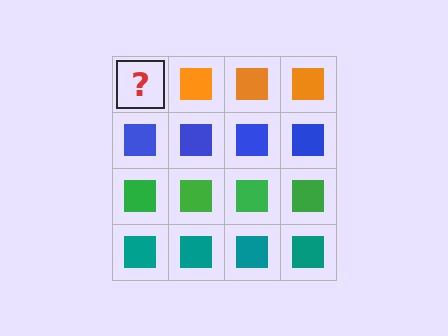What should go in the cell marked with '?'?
The missing cell should contain an orange square.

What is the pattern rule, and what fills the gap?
The rule is that each row has a consistent color. The gap should be filled with an orange square.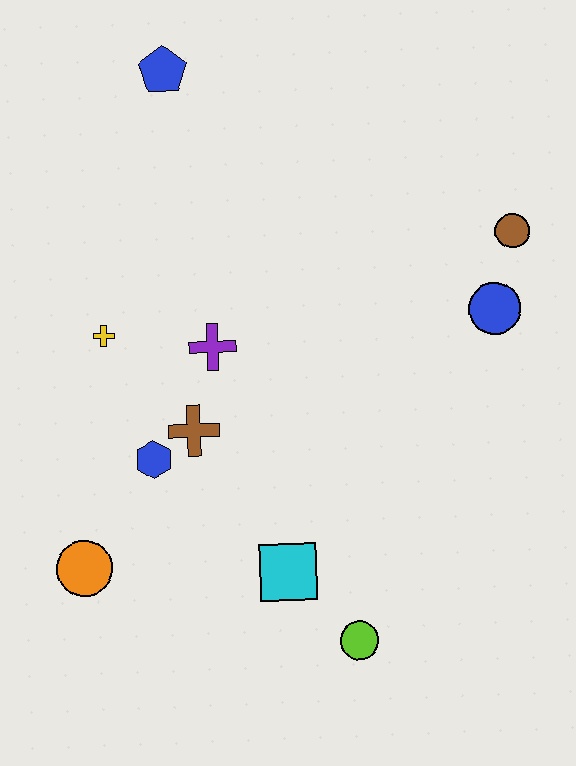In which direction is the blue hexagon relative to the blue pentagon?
The blue hexagon is below the blue pentagon.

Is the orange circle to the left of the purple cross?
Yes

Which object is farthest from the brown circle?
The orange circle is farthest from the brown circle.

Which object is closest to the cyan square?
The lime circle is closest to the cyan square.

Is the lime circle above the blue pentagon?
No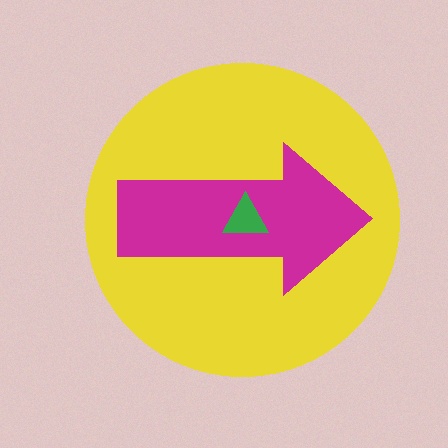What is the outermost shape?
The yellow circle.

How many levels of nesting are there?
3.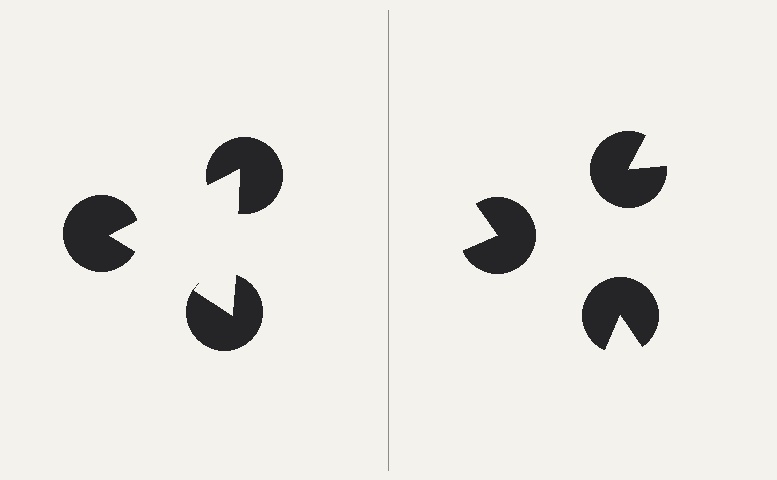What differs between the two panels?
The pac-man discs are positioned identically on both sides; only the wedge orientations differ. On the left they align to a triangle; on the right they are misaligned.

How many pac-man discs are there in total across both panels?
6 — 3 on each side.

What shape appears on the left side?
An illusory triangle.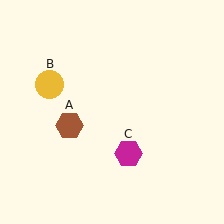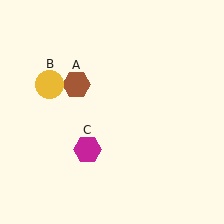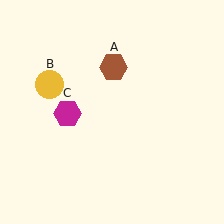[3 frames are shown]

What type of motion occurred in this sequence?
The brown hexagon (object A), magenta hexagon (object C) rotated clockwise around the center of the scene.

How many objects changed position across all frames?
2 objects changed position: brown hexagon (object A), magenta hexagon (object C).